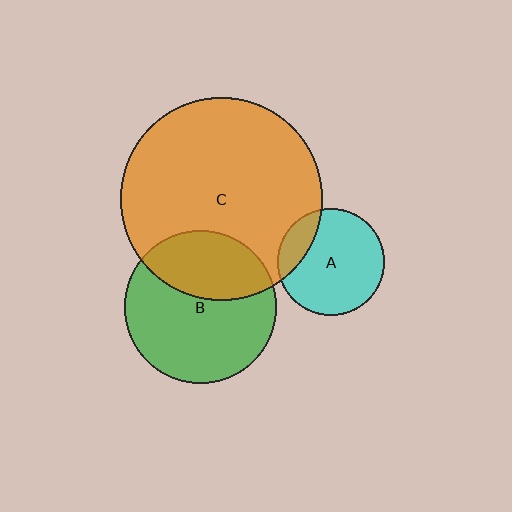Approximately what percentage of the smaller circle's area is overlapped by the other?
Approximately 35%.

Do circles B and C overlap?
Yes.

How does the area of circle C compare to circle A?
Approximately 3.6 times.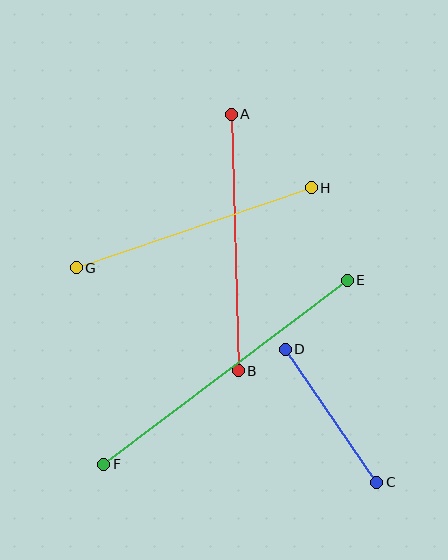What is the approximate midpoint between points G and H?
The midpoint is at approximately (194, 228) pixels.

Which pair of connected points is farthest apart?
Points E and F are farthest apart.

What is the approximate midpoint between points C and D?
The midpoint is at approximately (331, 416) pixels.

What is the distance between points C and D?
The distance is approximately 161 pixels.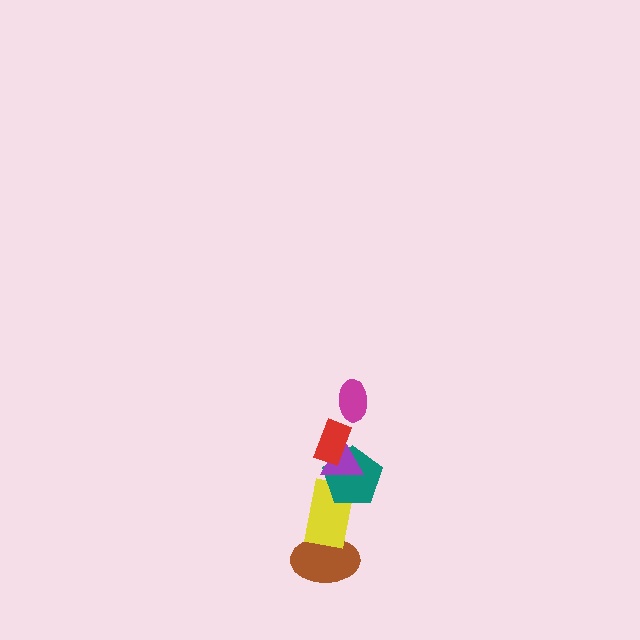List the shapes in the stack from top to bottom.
From top to bottom: the magenta ellipse, the red rectangle, the purple triangle, the teal pentagon, the yellow rectangle, the brown ellipse.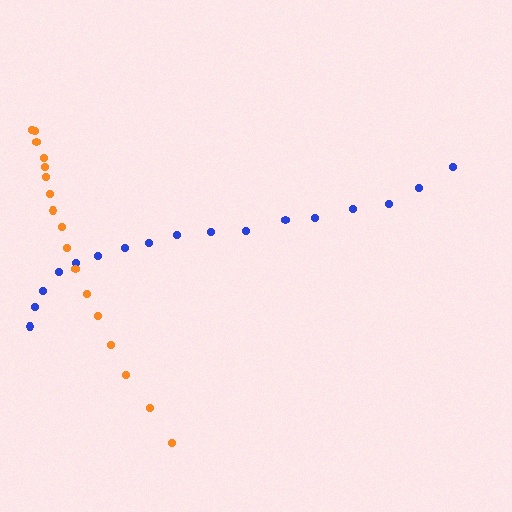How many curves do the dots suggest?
There are 2 distinct paths.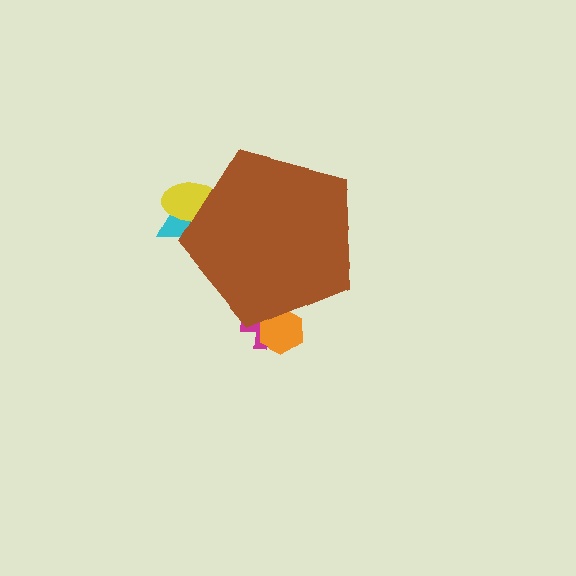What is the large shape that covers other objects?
A brown pentagon.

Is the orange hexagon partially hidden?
Yes, the orange hexagon is partially hidden behind the brown pentagon.